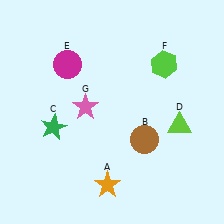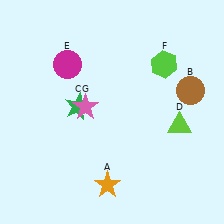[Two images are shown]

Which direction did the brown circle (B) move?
The brown circle (B) moved up.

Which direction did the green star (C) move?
The green star (C) moved right.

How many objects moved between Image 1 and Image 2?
2 objects moved between the two images.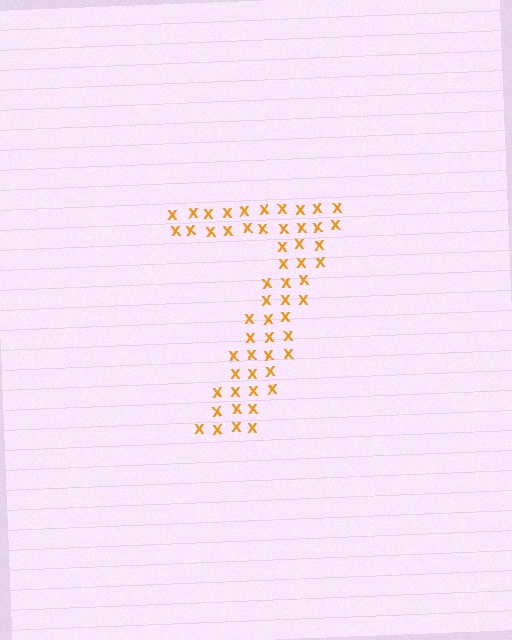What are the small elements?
The small elements are letter X's.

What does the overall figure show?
The overall figure shows the digit 7.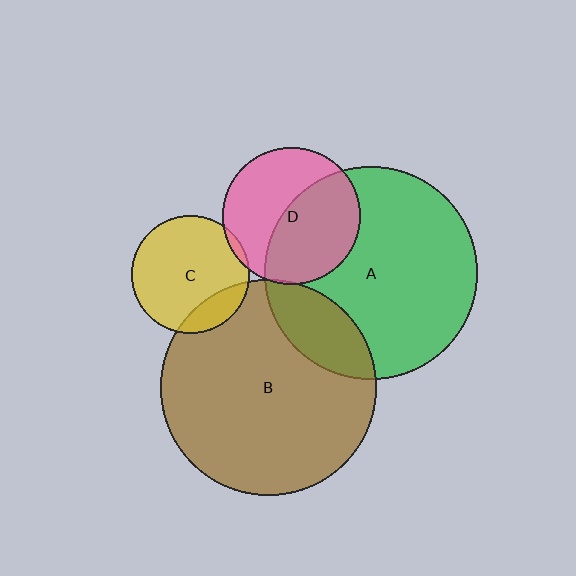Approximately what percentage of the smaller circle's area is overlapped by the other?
Approximately 50%.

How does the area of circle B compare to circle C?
Approximately 3.3 times.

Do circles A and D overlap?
Yes.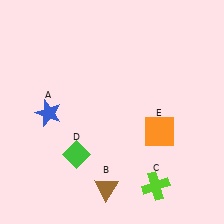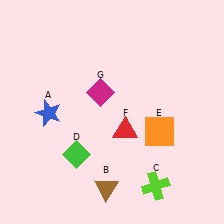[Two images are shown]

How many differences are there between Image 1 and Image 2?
There are 2 differences between the two images.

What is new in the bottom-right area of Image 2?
A red triangle (F) was added in the bottom-right area of Image 2.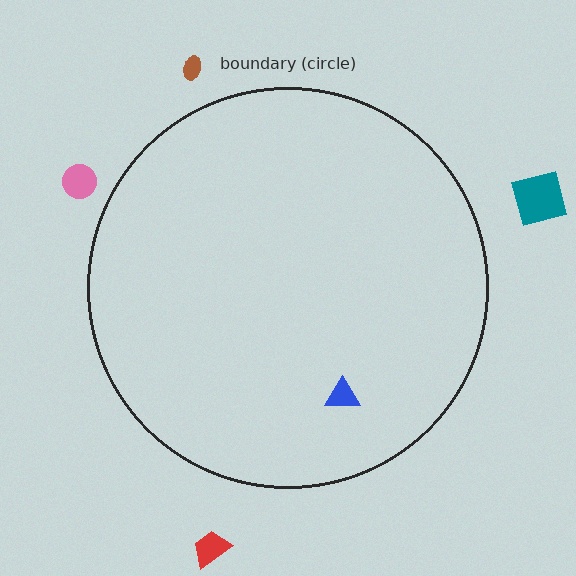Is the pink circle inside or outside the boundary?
Outside.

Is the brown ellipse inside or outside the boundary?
Outside.